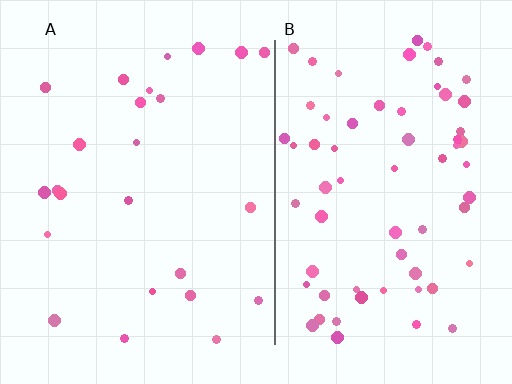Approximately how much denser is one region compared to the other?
Approximately 2.7× — region B over region A.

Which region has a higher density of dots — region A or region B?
B (the right).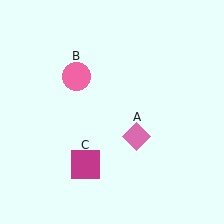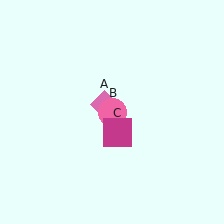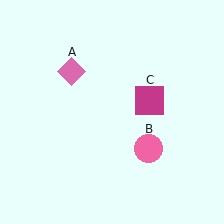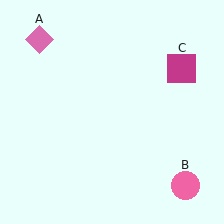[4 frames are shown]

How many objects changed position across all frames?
3 objects changed position: pink diamond (object A), pink circle (object B), magenta square (object C).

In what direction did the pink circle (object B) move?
The pink circle (object B) moved down and to the right.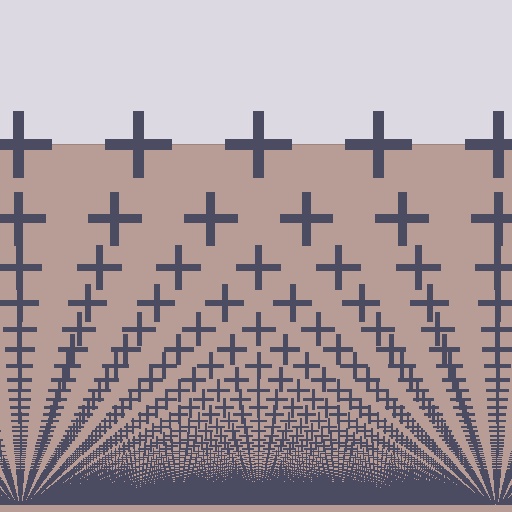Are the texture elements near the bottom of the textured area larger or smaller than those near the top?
Smaller. The gradient is inverted — elements near the bottom are smaller and denser.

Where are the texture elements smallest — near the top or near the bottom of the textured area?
Near the bottom.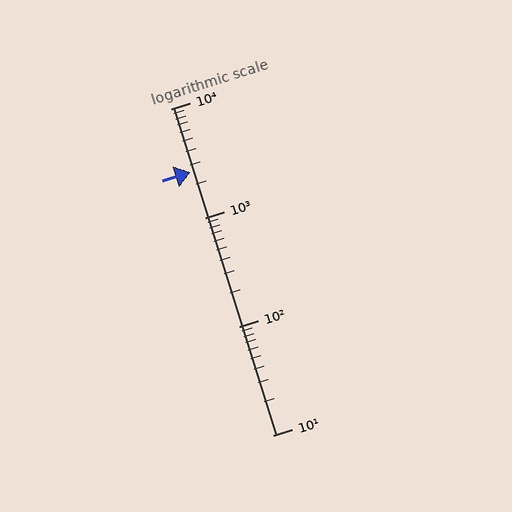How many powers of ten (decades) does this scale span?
The scale spans 3 decades, from 10 to 10000.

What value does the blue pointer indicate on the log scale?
The pointer indicates approximately 2600.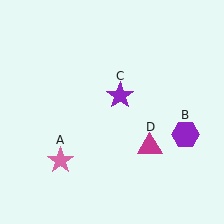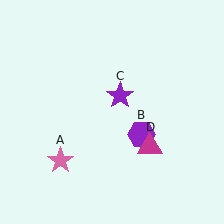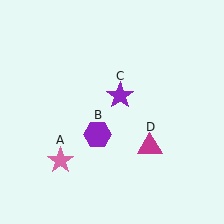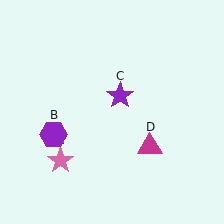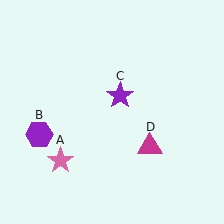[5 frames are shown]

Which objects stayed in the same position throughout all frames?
Pink star (object A) and purple star (object C) and magenta triangle (object D) remained stationary.